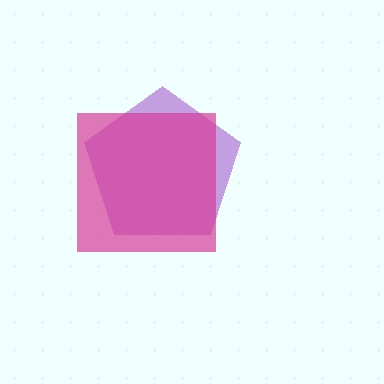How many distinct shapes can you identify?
There are 2 distinct shapes: a purple pentagon, a magenta square.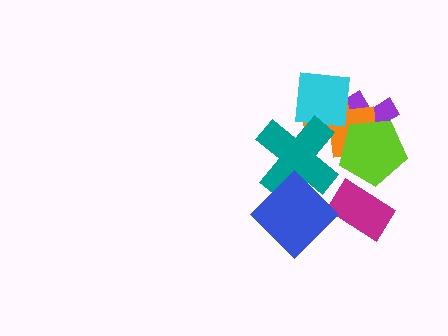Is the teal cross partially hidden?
Yes, it is partially covered by another shape.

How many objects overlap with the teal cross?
3 objects overlap with the teal cross.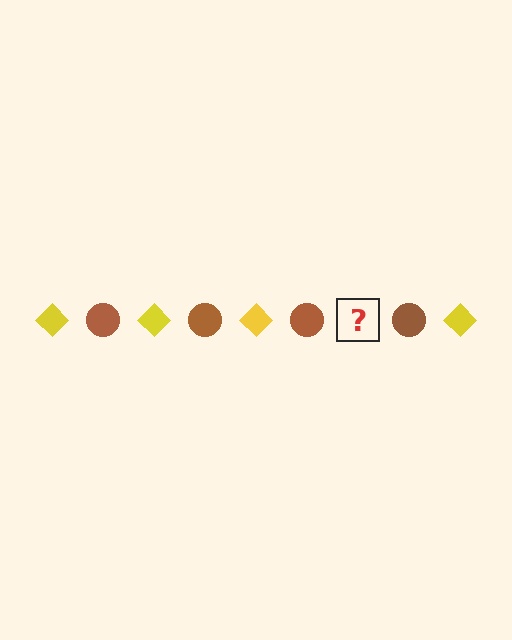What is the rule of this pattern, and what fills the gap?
The rule is that the pattern alternates between yellow diamond and brown circle. The gap should be filled with a yellow diamond.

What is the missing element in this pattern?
The missing element is a yellow diamond.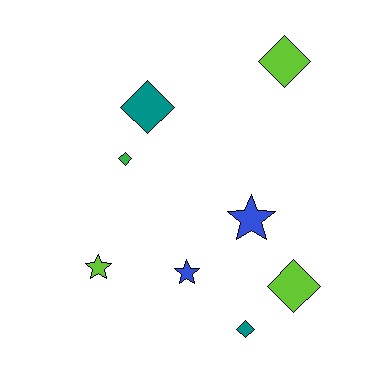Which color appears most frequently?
Lime, with 3 objects.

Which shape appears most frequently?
Diamond, with 5 objects.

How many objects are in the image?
There are 8 objects.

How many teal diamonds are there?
There are 2 teal diamonds.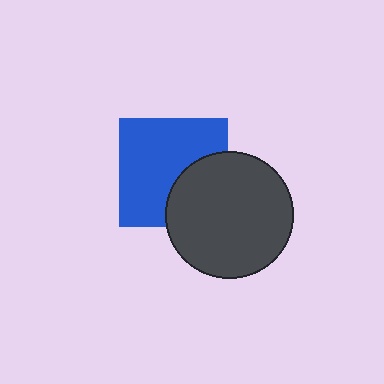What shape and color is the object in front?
The object in front is a dark gray circle.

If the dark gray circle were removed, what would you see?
You would see the complete blue square.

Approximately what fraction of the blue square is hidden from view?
Roughly 33% of the blue square is hidden behind the dark gray circle.